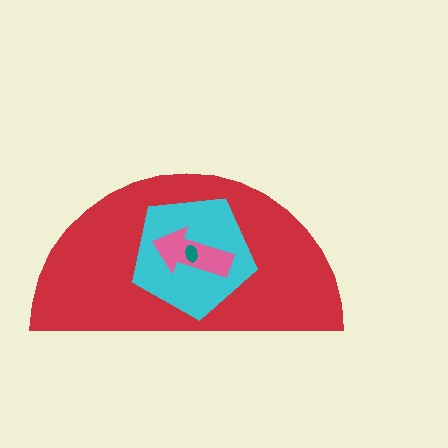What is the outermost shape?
The red semicircle.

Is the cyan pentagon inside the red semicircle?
Yes.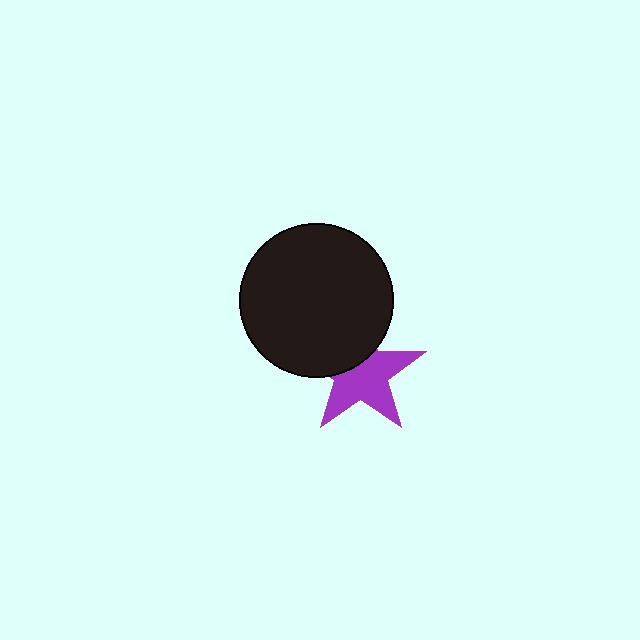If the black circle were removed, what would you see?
You would see the complete purple star.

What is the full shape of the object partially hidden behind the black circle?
The partially hidden object is a purple star.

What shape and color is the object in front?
The object in front is a black circle.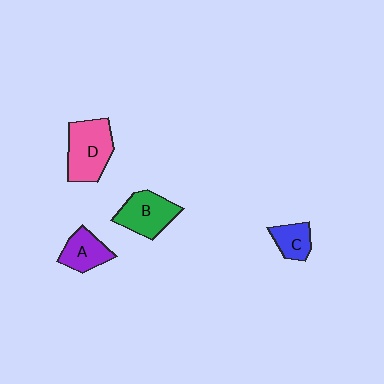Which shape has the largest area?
Shape D (pink).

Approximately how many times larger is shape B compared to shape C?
Approximately 1.7 times.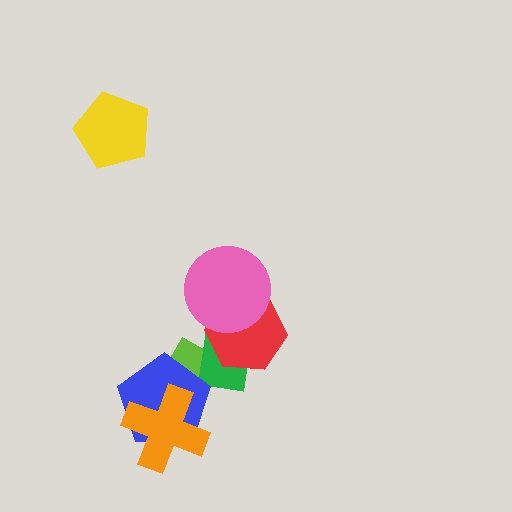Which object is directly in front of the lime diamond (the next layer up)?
The green rectangle is directly in front of the lime diamond.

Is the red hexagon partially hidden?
Yes, it is partially covered by another shape.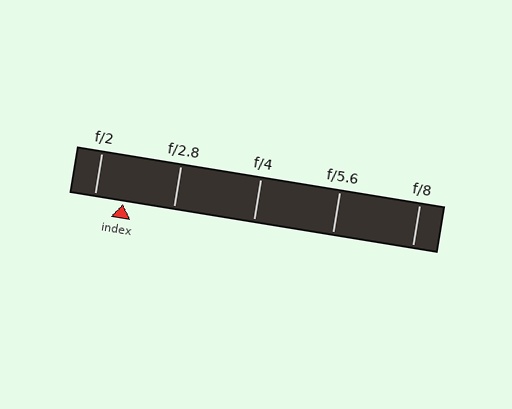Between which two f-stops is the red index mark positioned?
The index mark is between f/2 and f/2.8.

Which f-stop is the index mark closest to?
The index mark is closest to f/2.